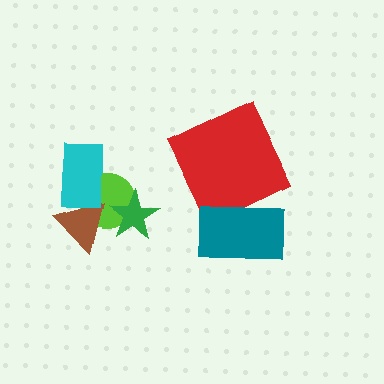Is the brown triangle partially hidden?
Yes, it is partially covered by another shape.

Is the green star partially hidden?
No, no other shape covers it.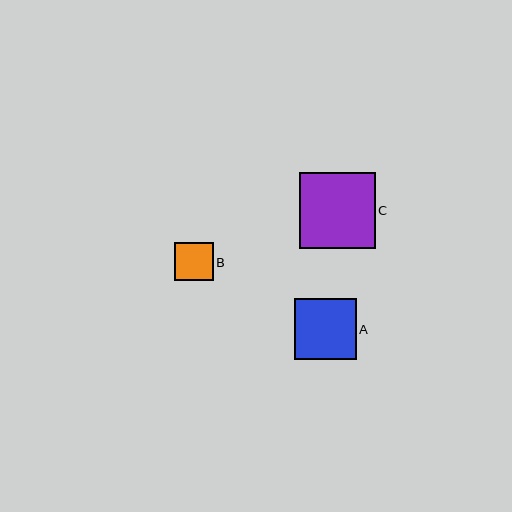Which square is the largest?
Square C is the largest with a size of approximately 75 pixels.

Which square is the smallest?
Square B is the smallest with a size of approximately 38 pixels.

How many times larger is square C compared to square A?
Square C is approximately 1.2 times the size of square A.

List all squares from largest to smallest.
From largest to smallest: C, A, B.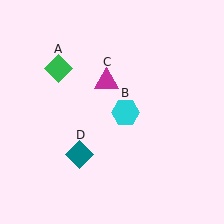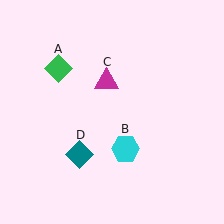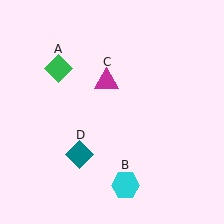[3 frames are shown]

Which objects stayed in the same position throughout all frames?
Green diamond (object A) and magenta triangle (object C) and teal diamond (object D) remained stationary.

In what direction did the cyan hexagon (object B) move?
The cyan hexagon (object B) moved down.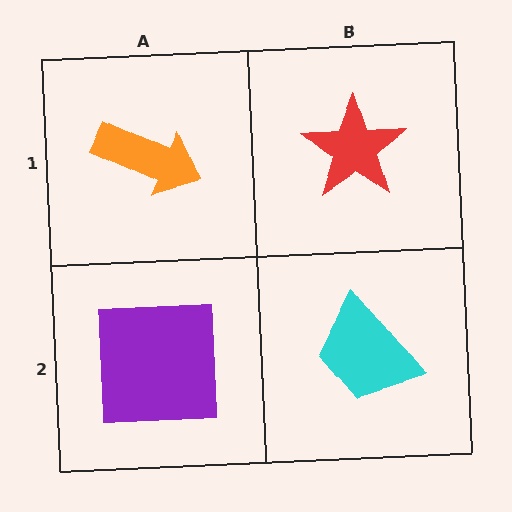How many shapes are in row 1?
2 shapes.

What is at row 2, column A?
A purple square.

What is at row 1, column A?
An orange arrow.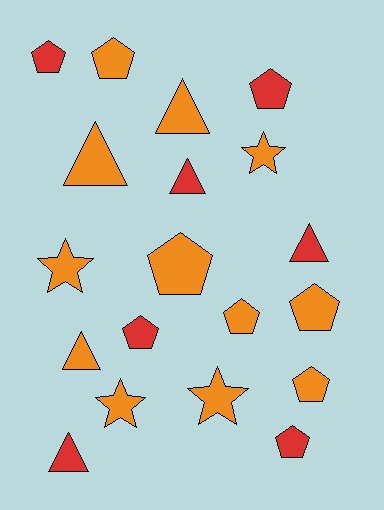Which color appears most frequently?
Orange, with 12 objects.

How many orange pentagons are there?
There are 5 orange pentagons.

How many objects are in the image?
There are 19 objects.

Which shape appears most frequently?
Pentagon, with 9 objects.